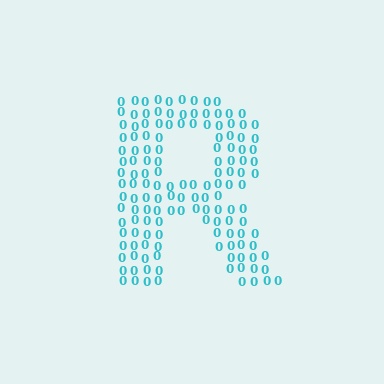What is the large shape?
The large shape is the letter R.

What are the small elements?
The small elements are digit 0's.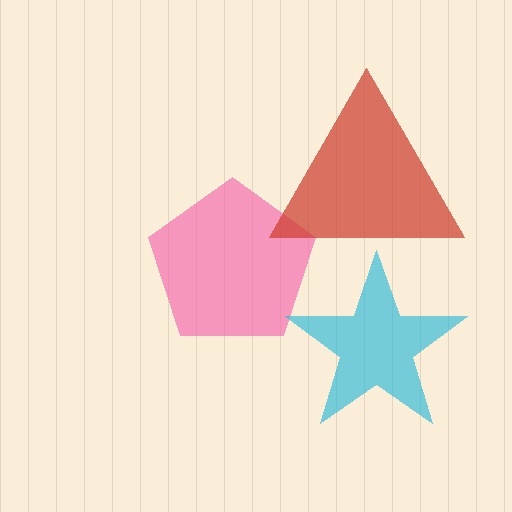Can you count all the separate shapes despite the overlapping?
Yes, there are 3 separate shapes.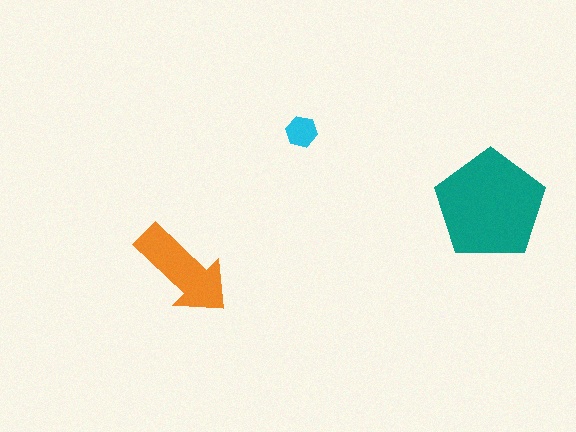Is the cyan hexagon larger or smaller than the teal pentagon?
Smaller.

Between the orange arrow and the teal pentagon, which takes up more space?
The teal pentagon.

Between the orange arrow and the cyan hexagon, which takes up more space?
The orange arrow.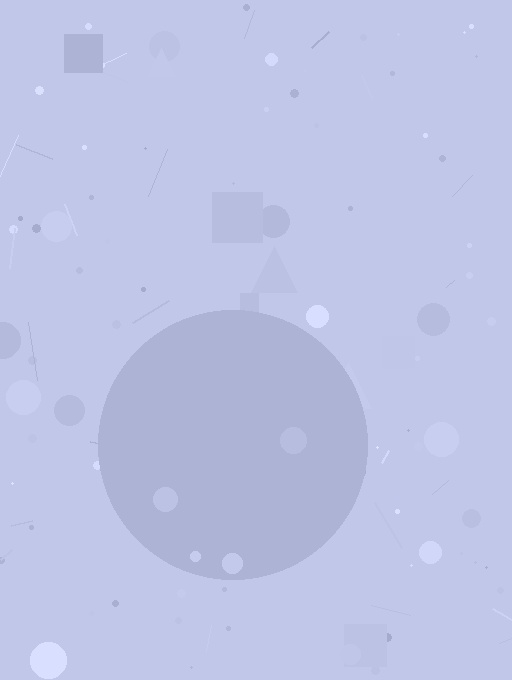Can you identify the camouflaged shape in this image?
The camouflaged shape is a circle.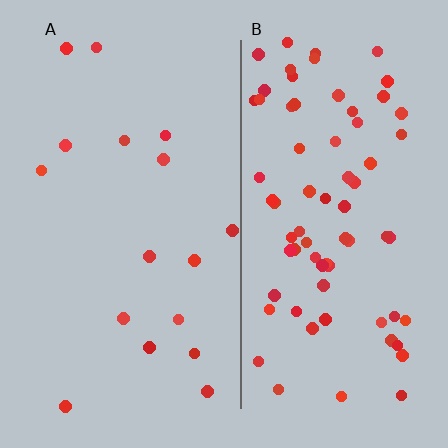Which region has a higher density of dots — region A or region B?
B (the right).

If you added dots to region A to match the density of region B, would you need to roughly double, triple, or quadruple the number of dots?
Approximately quadruple.